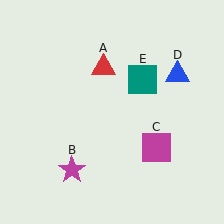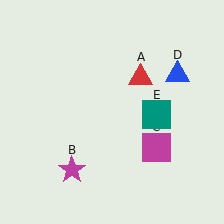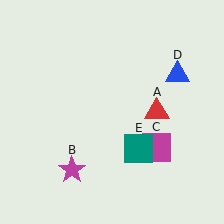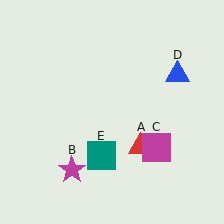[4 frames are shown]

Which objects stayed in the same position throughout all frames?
Magenta star (object B) and magenta square (object C) and blue triangle (object D) remained stationary.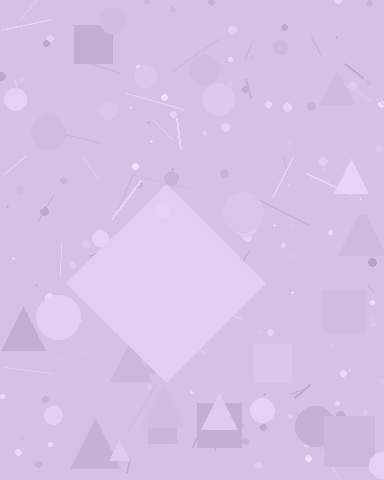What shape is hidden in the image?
A diamond is hidden in the image.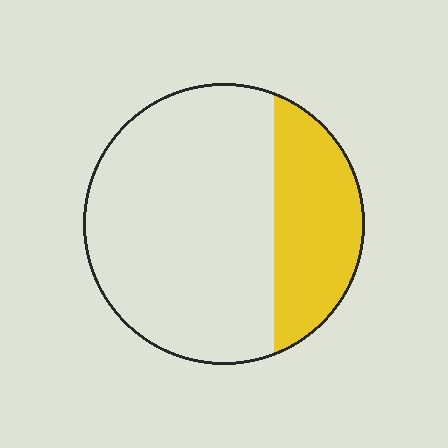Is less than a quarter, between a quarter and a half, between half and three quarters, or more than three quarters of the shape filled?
Between a quarter and a half.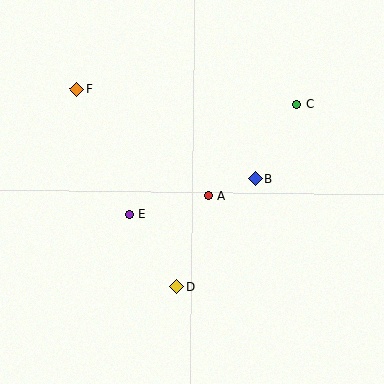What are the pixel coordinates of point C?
Point C is at (297, 105).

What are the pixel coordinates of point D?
Point D is at (176, 286).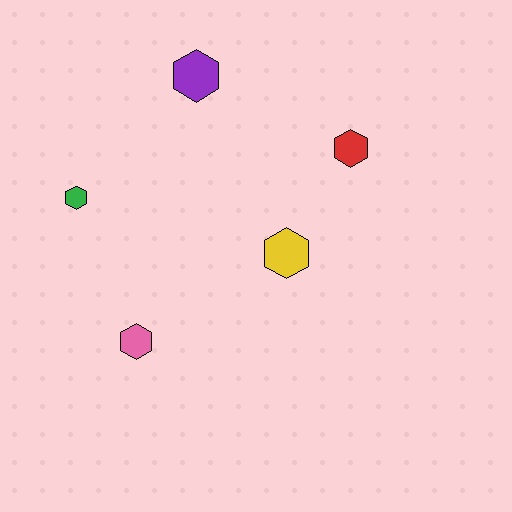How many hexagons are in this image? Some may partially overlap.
There are 5 hexagons.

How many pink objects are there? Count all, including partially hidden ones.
There is 1 pink object.